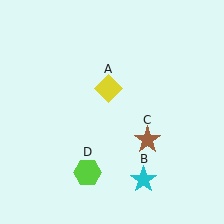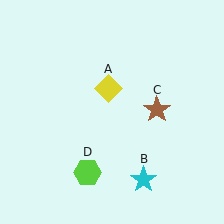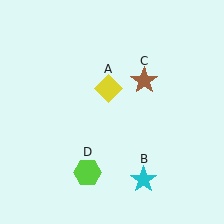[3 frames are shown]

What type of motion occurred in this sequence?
The brown star (object C) rotated counterclockwise around the center of the scene.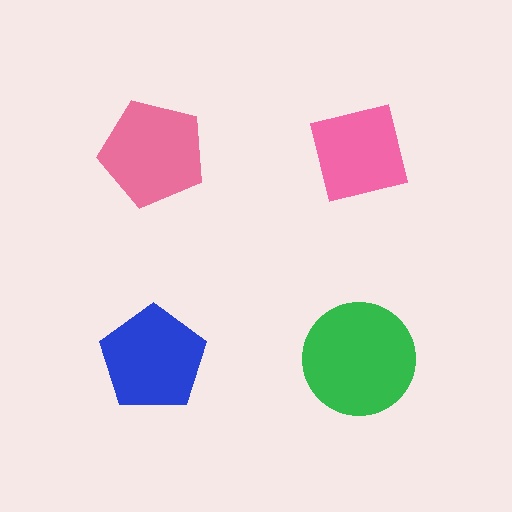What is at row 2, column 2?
A green circle.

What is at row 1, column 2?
A pink square.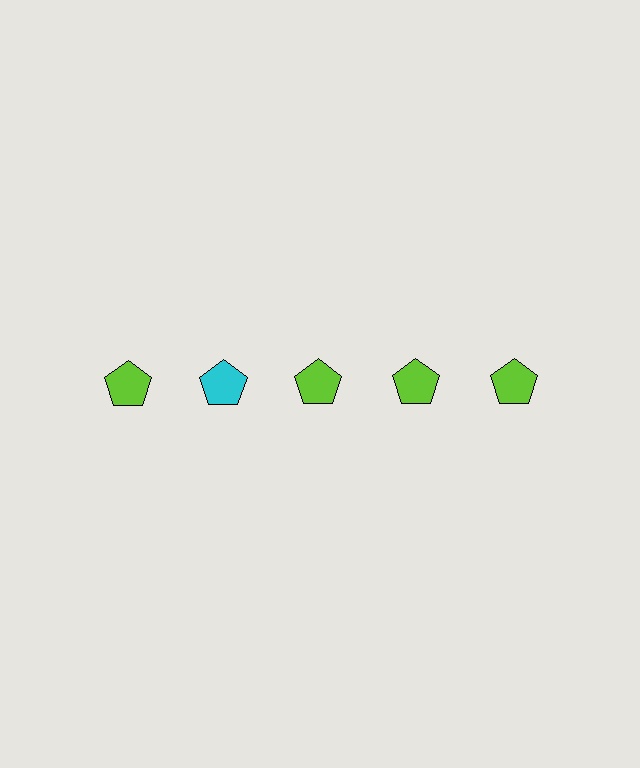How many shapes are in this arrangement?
There are 5 shapes arranged in a grid pattern.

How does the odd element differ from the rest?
It has a different color: cyan instead of lime.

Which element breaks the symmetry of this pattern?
The cyan pentagon in the top row, second from left column breaks the symmetry. All other shapes are lime pentagons.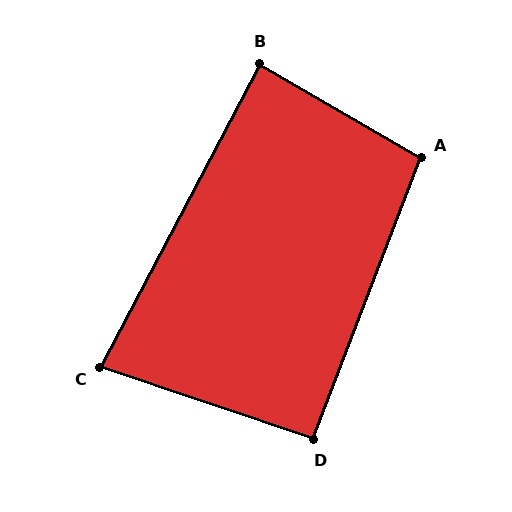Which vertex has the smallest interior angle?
C, at approximately 81 degrees.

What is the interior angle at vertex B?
Approximately 88 degrees (approximately right).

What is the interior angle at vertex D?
Approximately 92 degrees (approximately right).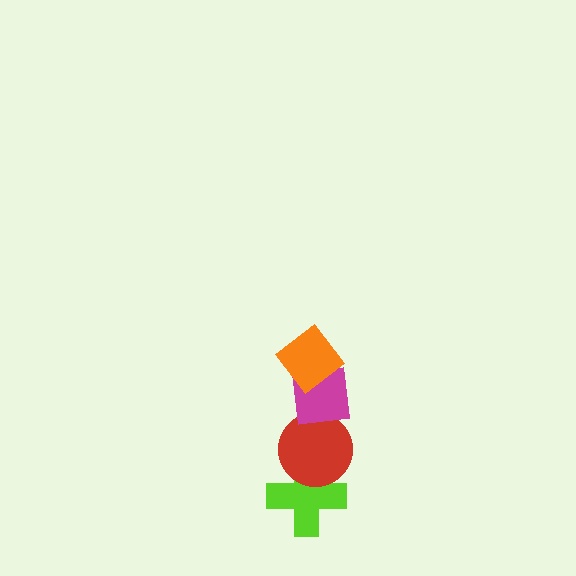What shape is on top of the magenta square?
The orange diamond is on top of the magenta square.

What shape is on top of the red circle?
The magenta square is on top of the red circle.